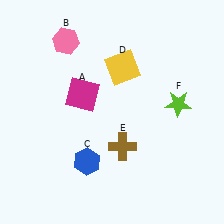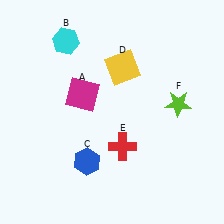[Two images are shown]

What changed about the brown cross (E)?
In Image 1, E is brown. In Image 2, it changed to red.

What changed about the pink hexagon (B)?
In Image 1, B is pink. In Image 2, it changed to cyan.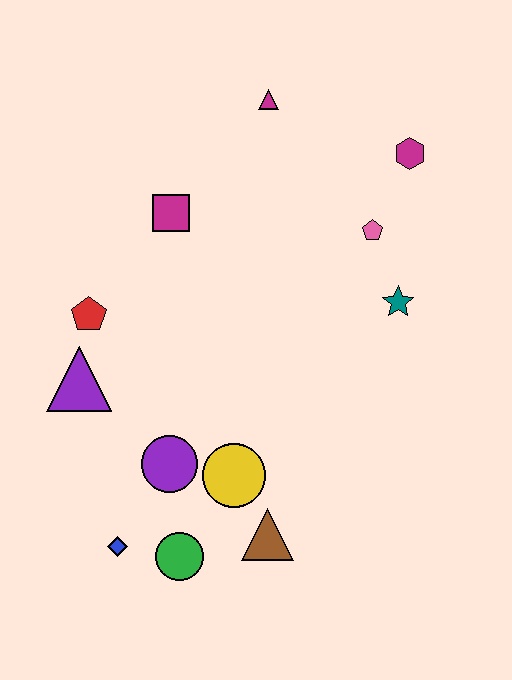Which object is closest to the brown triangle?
The yellow circle is closest to the brown triangle.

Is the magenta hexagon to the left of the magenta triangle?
No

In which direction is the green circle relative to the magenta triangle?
The green circle is below the magenta triangle.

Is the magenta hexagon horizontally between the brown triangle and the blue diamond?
No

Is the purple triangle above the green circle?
Yes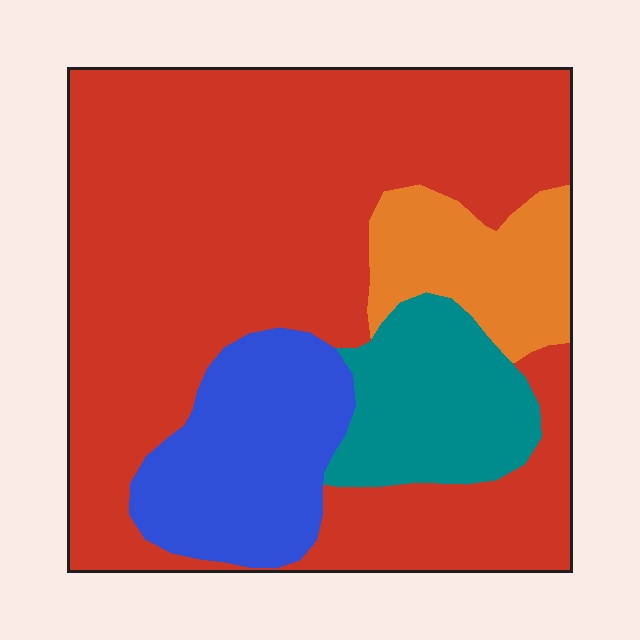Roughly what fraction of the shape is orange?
Orange covers around 10% of the shape.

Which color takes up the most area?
Red, at roughly 65%.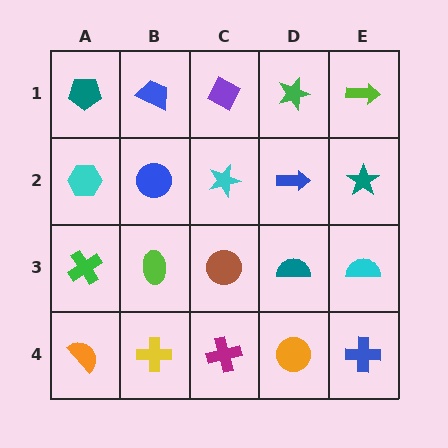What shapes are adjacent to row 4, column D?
A teal semicircle (row 3, column D), a magenta cross (row 4, column C), a blue cross (row 4, column E).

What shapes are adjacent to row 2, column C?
A purple diamond (row 1, column C), a brown circle (row 3, column C), a blue circle (row 2, column B), a blue arrow (row 2, column D).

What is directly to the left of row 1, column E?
A green star.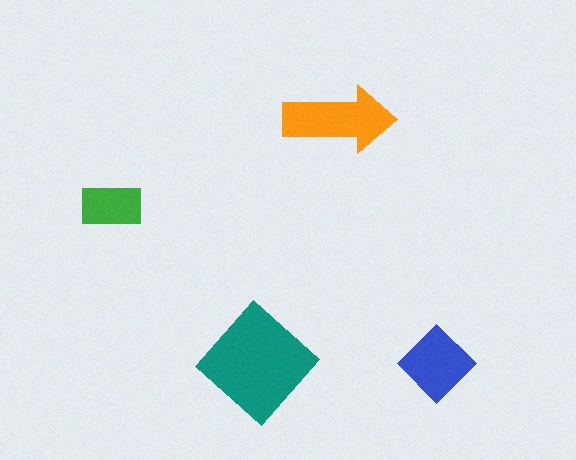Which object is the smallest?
The green rectangle.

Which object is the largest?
The teal diamond.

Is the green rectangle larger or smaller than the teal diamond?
Smaller.